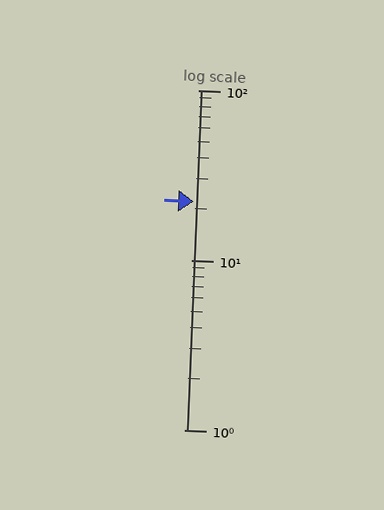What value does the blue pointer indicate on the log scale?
The pointer indicates approximately 22.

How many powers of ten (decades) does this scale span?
The scale spans 2 decades, from 1 to 100.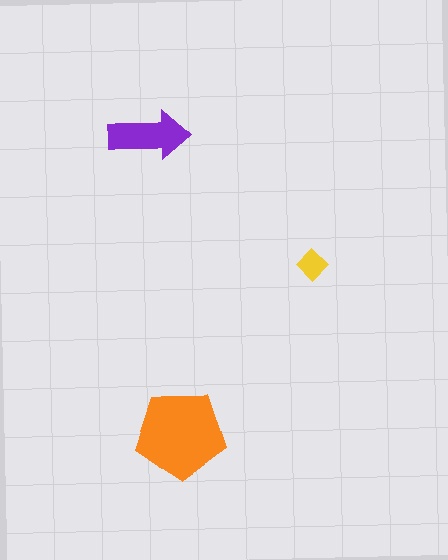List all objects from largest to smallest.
The orange pentagon, the purple arrow, the yellow diamond.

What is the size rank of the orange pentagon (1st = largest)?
1st.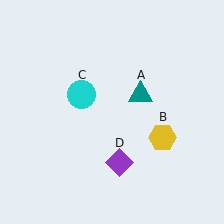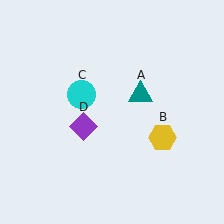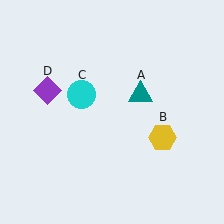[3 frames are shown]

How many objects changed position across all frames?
1 object changed position: purple diamond (object D).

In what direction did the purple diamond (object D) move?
The purple diamond (object D) moved up and to the left.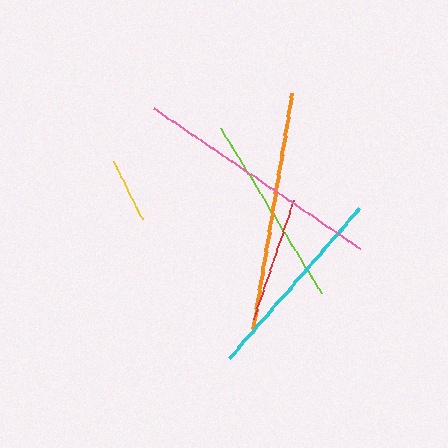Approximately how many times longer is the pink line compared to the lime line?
The pink line is approximately 1.3 times the length of the lime line.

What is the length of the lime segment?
The lime segment is approximately 193 pixels long.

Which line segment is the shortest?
The yellow line is the shortest at approximately 65 pixels.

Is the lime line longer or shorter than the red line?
The lime line is longer than the red line.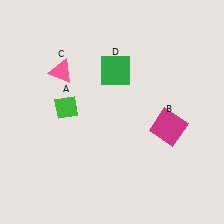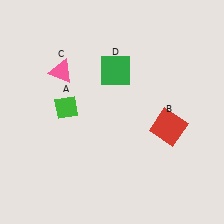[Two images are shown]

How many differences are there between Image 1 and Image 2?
There is 1 difference between the two images.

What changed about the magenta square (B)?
In Image 1, B is magenta. In Image 2, it changed to red.